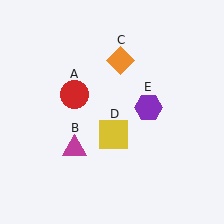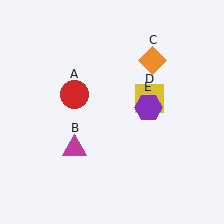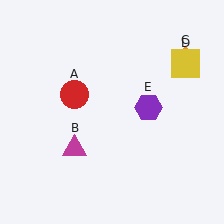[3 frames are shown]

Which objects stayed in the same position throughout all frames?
Red circle (object A) and magenta triangle (object B) and purple hexagon (object E) remained stationary.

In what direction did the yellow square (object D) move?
The yellow square (object D) moved up and to the right.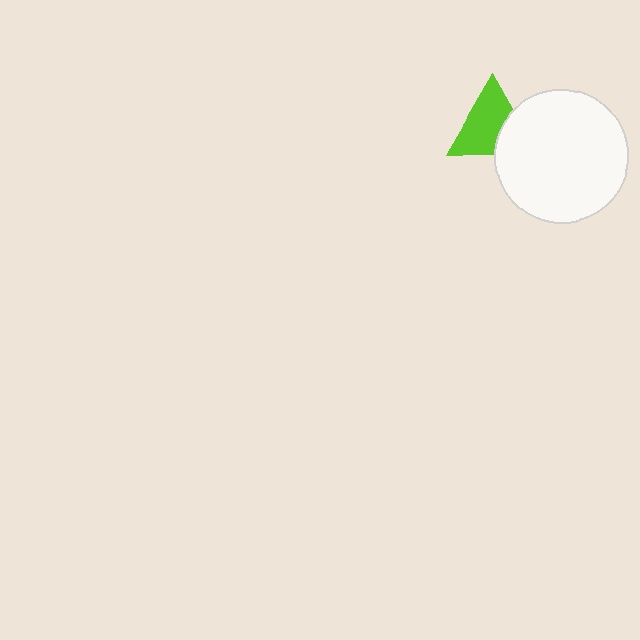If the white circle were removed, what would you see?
You would see the complete lime triangle.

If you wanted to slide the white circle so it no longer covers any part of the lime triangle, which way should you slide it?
Slide it right — that is the most direct way to separate the two shapes.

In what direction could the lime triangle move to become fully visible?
The lime triangle could move left. That would shift it out from behind the white circle entirely.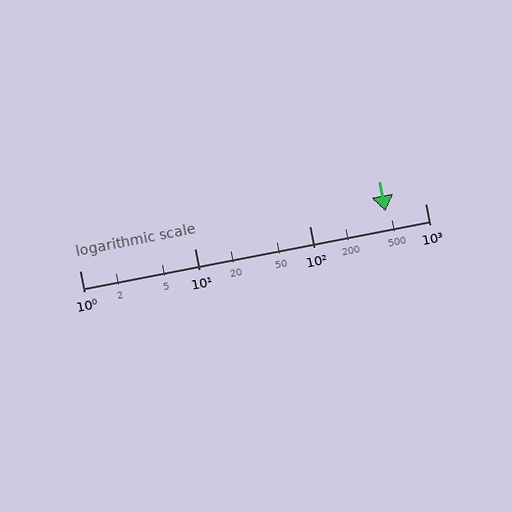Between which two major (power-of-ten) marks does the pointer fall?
The pointer is between 100 and 1000.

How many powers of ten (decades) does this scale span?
The scale spans 3 decades, from 1 to 1000.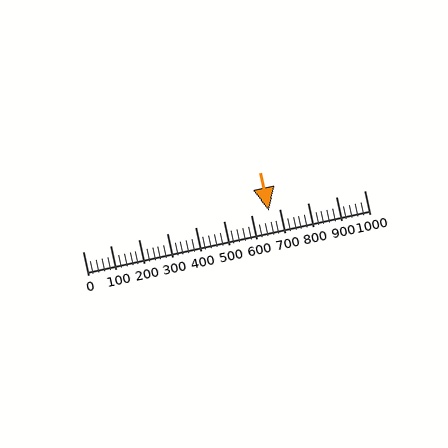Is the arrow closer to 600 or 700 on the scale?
The arrow is closer to 700.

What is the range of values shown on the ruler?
The ruler shows values from 0 to 1000.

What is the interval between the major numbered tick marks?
The major tick marks are spaced 100 units apart.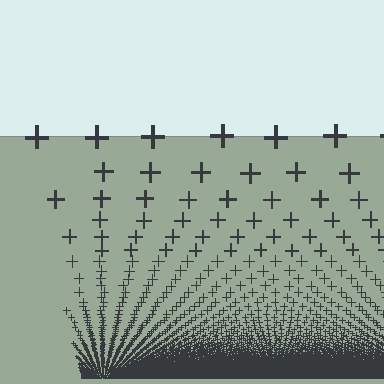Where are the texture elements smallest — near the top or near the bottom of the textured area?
Near the bottom.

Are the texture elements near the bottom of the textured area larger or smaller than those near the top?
Smaller. The gradient is inverted — elements near the bottom are smaller and denser.